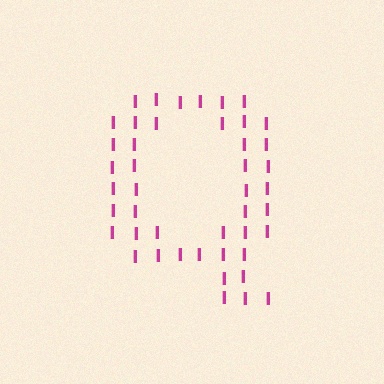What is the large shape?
The large shape is the letter Q.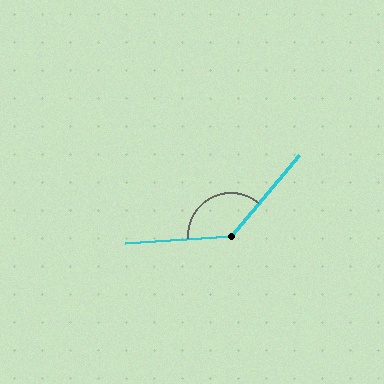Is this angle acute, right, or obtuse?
It is obtuse.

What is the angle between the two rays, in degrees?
Approximately 134 degrees.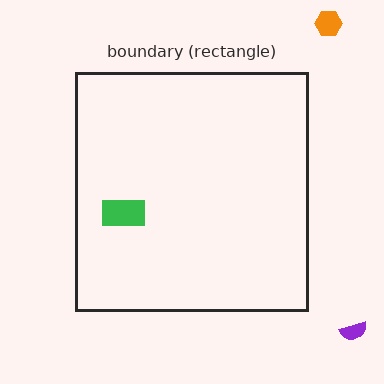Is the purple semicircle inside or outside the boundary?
Outside.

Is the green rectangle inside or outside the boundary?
Inside.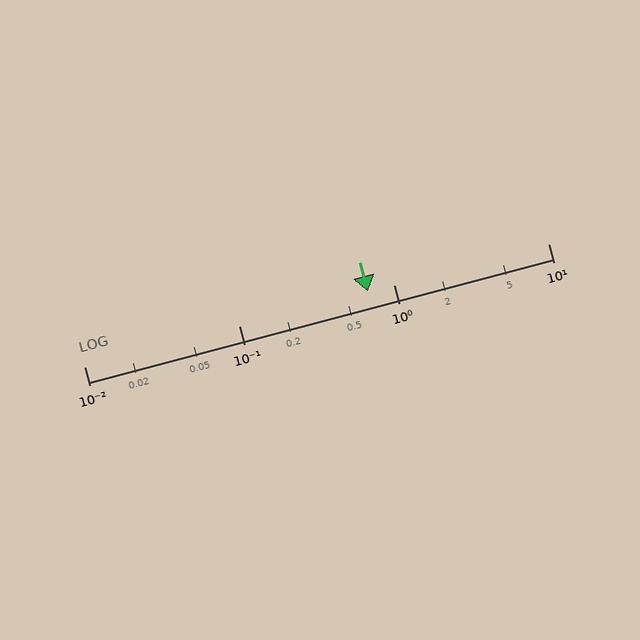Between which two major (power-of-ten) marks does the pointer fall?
The pointer is between 0.1 and 1.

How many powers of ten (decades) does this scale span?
The scale spans 3 decades, from 0.01 to 10.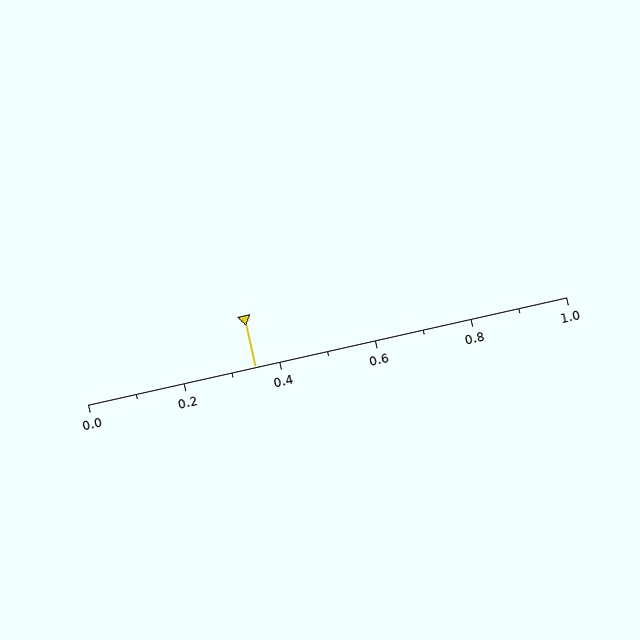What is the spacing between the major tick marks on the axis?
The major ticks are spaced 0.2 apart.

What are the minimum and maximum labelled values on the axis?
The axis runs from 0.0 to 1.0.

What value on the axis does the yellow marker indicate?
The marker indicates approximately 0.35.